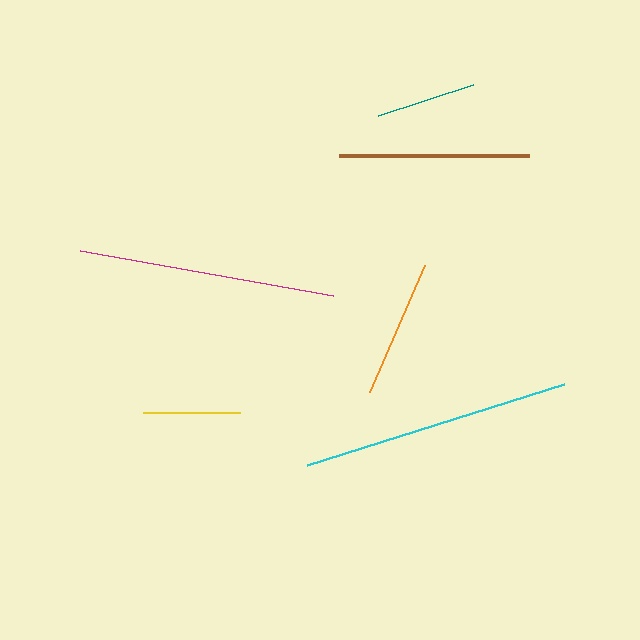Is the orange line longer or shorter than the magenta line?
The magenta line is longer than the orange line.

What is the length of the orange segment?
The orange segment is approximately 139 pixels long.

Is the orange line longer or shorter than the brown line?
The brown line is longer than the orange line.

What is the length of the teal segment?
The teal segment is approximately 100 pixels long.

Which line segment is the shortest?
The yellow line is the shortest at approximately 97 pixels.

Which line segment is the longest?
The cyan line is the longest at approximately 269 pixels.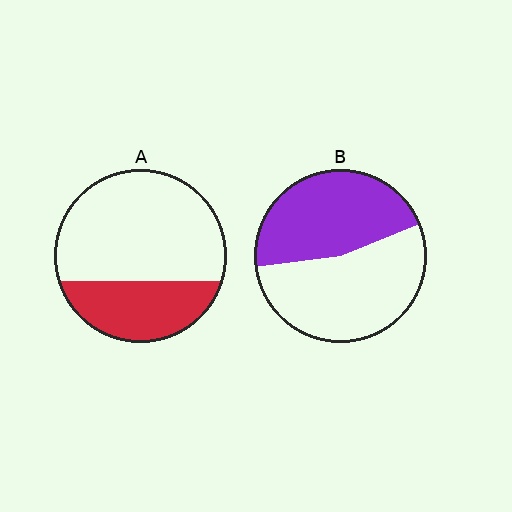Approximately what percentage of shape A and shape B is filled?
A is approximately 30% and B is approximately 45%.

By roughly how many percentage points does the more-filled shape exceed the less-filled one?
By roughly 15 percentage points (B over A).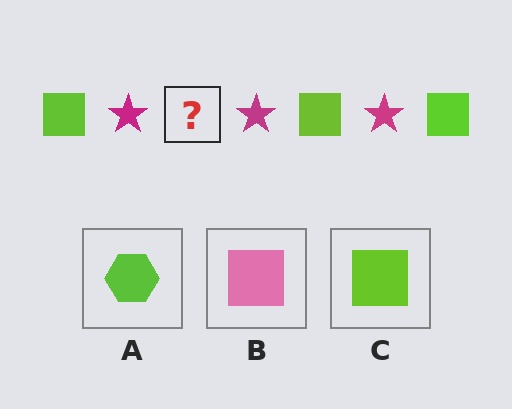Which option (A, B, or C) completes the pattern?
C.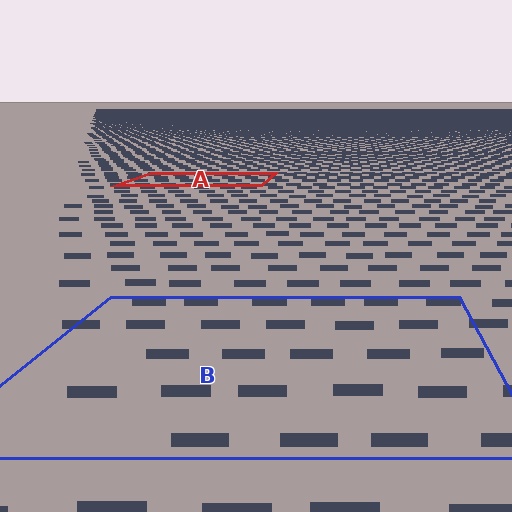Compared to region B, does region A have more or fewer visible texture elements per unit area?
Region A has more texture elements per unit area — they are packed more densely because it is farther away.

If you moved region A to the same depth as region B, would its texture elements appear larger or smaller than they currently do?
They would appear larger. At a closer depth, the same texture elements are projected at a bigger on-screen size.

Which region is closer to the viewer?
Region B is closer. The texture elements there are larger and more spread out.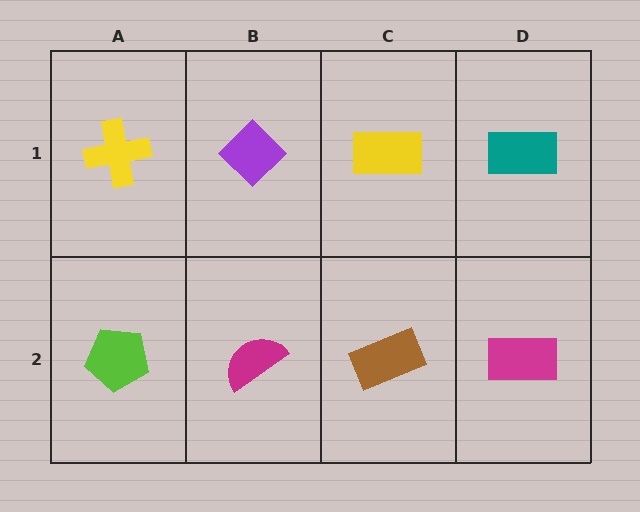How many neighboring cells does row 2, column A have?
2.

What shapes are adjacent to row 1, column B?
A magenta semicircle (row 2, column B), a yellow cross (row 1, column A), a yellow rectangle (row 1, column C).